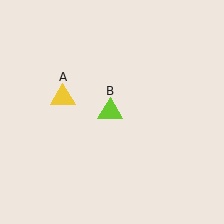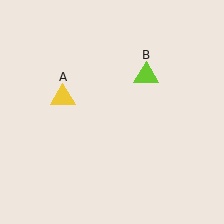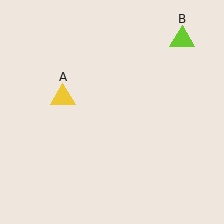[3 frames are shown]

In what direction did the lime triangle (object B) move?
The lime triangle (object B) moved up and to the right.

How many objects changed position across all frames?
1 object changed position: lime triangle (object B).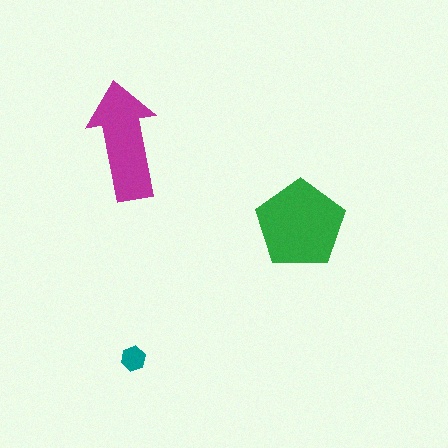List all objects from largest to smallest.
The green pentagon, the magenta arrow, the teal hexagon.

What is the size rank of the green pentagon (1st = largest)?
1st.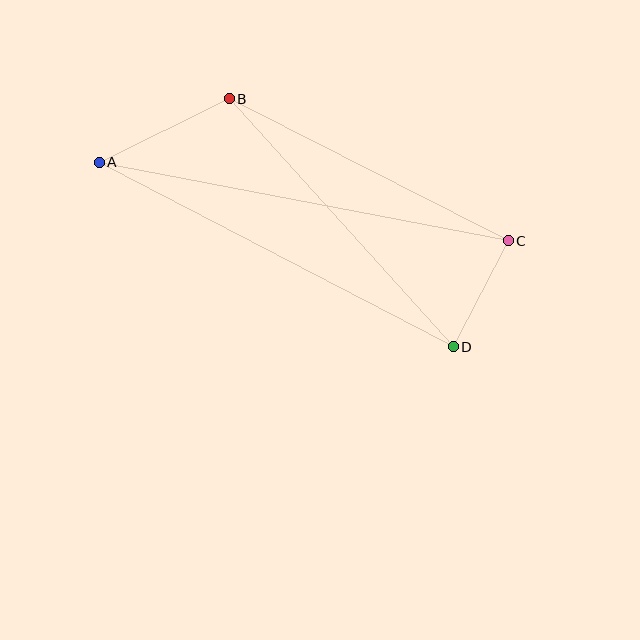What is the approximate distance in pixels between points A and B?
The distance between A and B is approximately 145 pixels.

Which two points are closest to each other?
Points C and D are closest to each other.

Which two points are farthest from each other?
Points A and C are farthest from each other.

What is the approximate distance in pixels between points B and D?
The distance between B and D is approximately 334 pixels.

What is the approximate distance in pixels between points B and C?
The distance between B and C is approximately 313 pixels.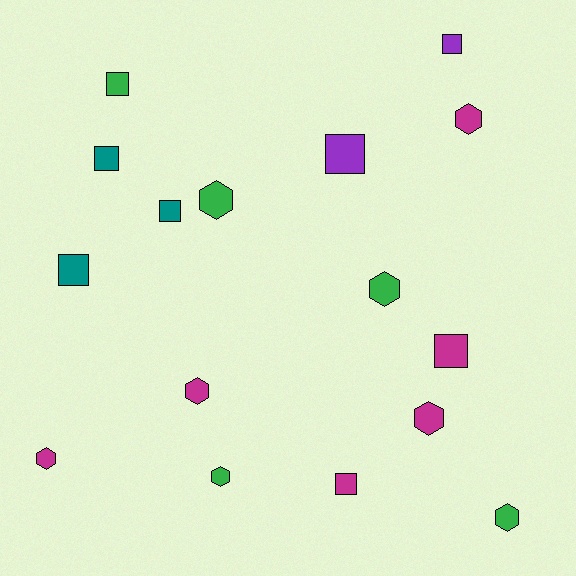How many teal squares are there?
There are 3 teal squares.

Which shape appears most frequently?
Square, with 8 objects.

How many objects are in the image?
There are 16 objects.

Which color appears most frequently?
Magenta, with 6 objects.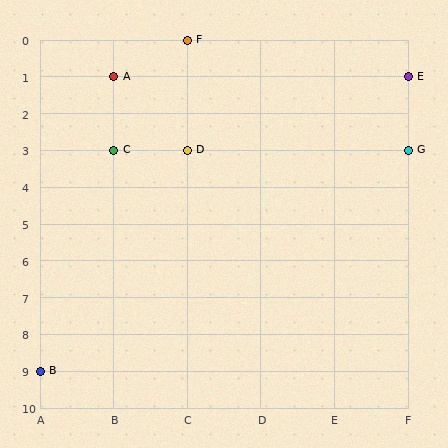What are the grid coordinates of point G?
Point G is at grid coordinates (F, 3).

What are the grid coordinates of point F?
Point F is at grid coordinates (C, 0).